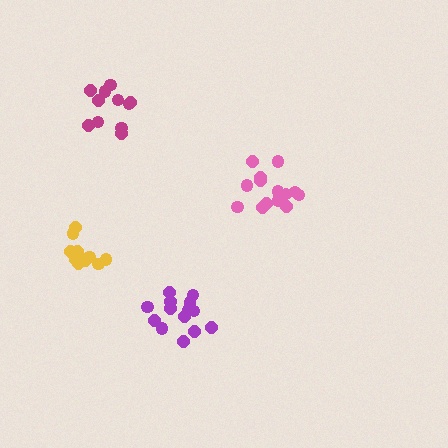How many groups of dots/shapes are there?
There are 4 groups.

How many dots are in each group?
Group 1: 11 dots, Group 2: 14 dots, Group 3: 11 dots, Group 4: 14 dots (50 total).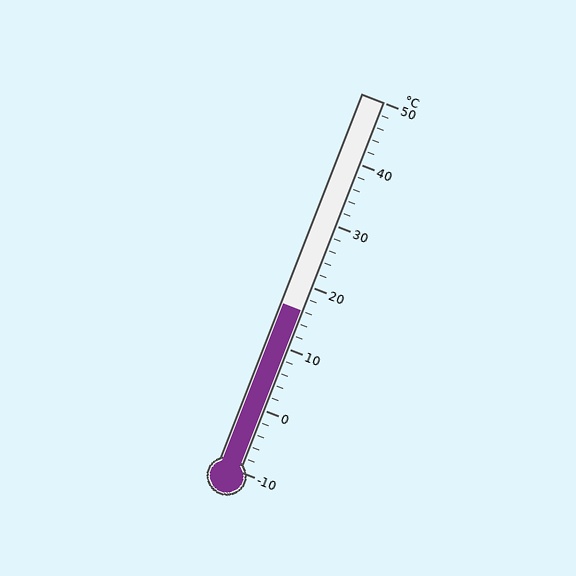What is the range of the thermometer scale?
The thermometer scale ranges from -10°C to 50°C.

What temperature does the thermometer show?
The thermometer shows approximately 16°C.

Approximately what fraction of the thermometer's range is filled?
The thermometer is filled to approximately 45% of its range.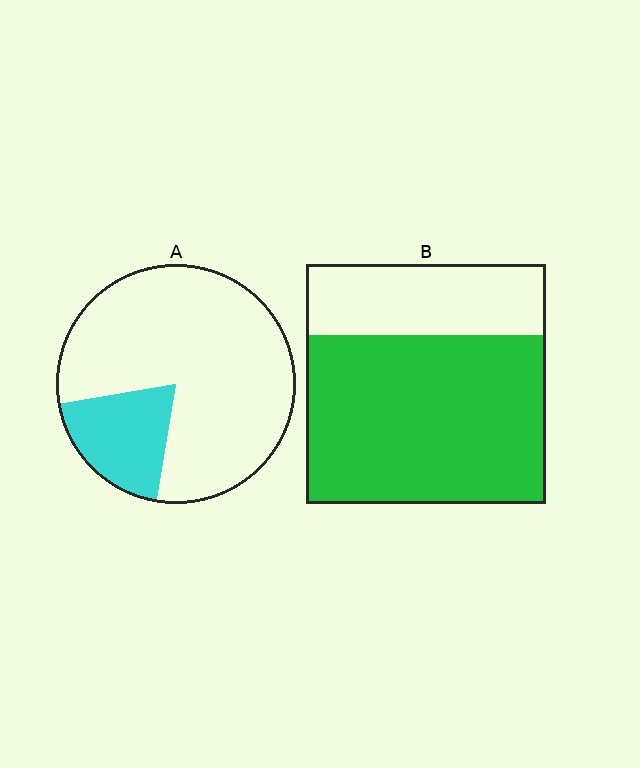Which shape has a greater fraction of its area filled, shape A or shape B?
Shape B.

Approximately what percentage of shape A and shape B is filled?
A is approximately 20% and B is approximately 70%.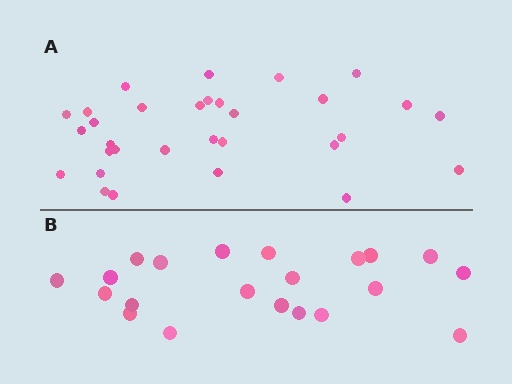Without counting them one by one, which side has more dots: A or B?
Region A (the top region) has more dots.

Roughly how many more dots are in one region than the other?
Region A has roughly 10 or so more dots than region B.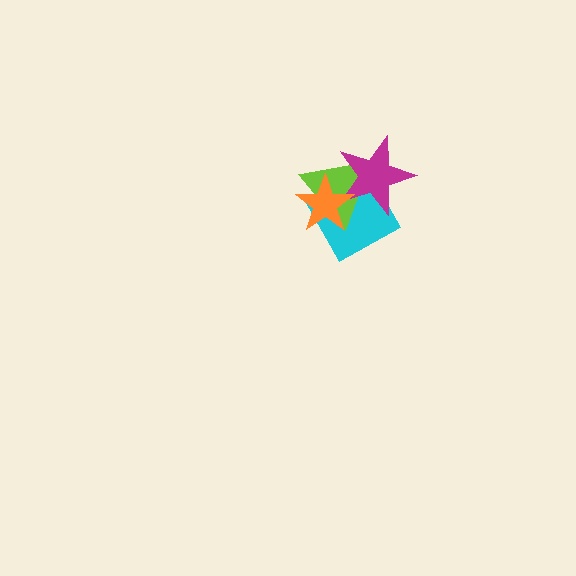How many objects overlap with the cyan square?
3 objects overlap with the cyan square.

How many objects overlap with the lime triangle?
3 objects overlap with the lime triangle.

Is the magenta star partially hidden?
Yes, it is partially covered by another shape.